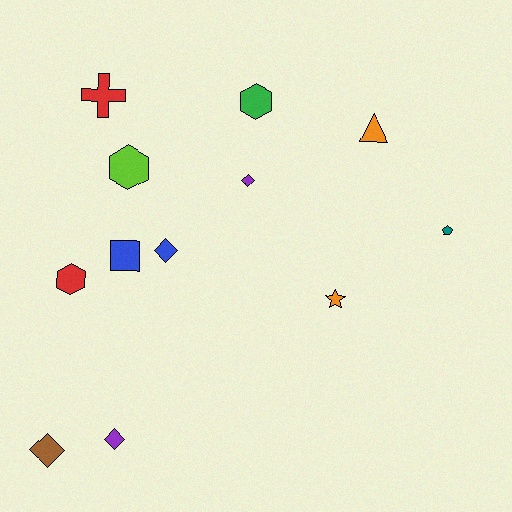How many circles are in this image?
There are no circles.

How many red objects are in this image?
There are 2 red objects.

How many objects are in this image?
There are 12 objects.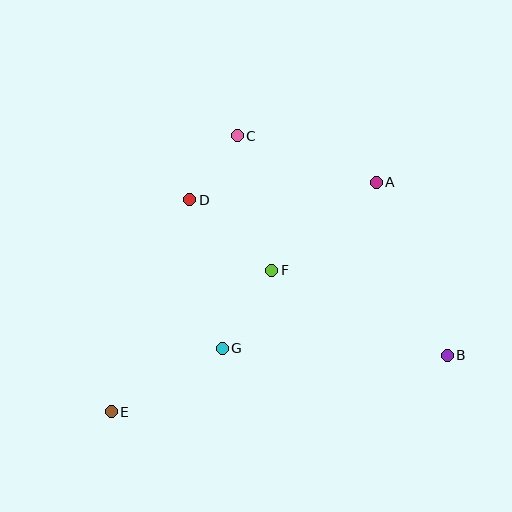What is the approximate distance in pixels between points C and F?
The distance between C and F is approximately 139 pixels.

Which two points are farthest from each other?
Points A and E are farthest from each other.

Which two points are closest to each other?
Points C and D are closest to each other.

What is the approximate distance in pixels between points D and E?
The distance between D and E is approximately 226 pixels.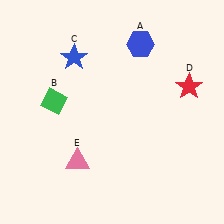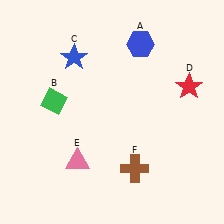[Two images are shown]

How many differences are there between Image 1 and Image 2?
There is 1 difference between the two images.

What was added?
A brown cross (F) was added in Image 2.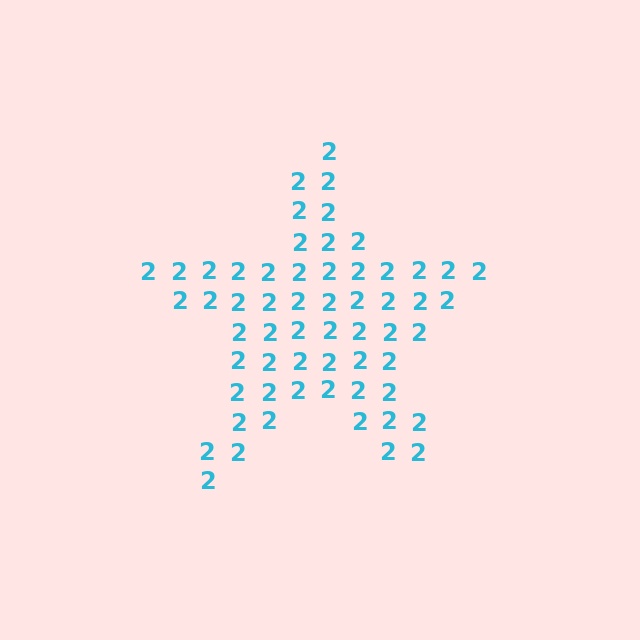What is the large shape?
The large shape is a star.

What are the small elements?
The small elements are digit 2's.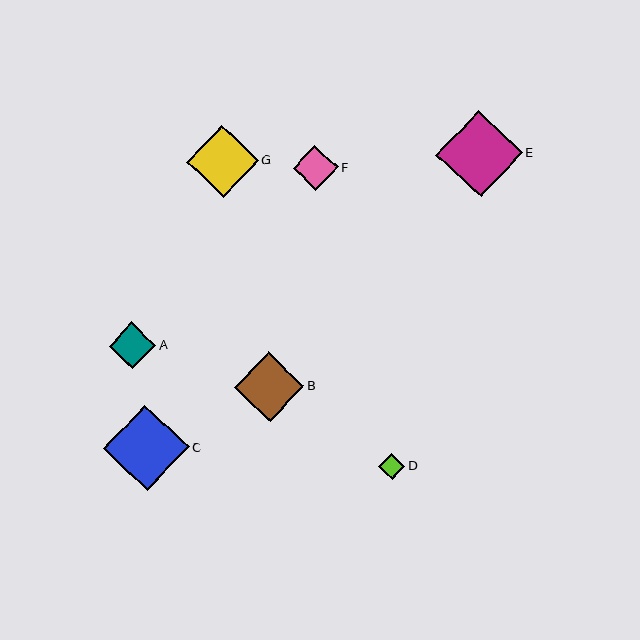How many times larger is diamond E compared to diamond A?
Diamond E is approximately 1.9 times the size of diamond A.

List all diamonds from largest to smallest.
From largest to smallest: E, C, G, B, A, F, D.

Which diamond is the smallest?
Diamond D is the smallest with a size of approximately 26 pixels.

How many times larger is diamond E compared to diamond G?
Diamond E is approximately 1.2 times the size of diamond G.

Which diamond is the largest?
Diamond E is the largest with a size of approximately 87 pixels.